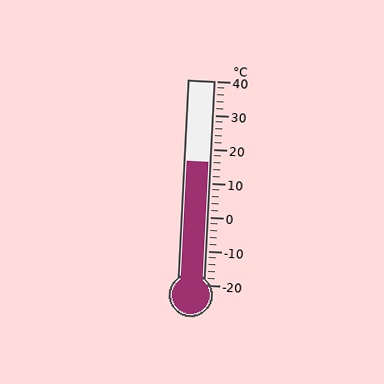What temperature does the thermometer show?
The thermometer shows approximately 16°C.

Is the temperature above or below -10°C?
The temperature is above -10°C.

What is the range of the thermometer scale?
The thermometer scale ranges from -20°C to 40°C.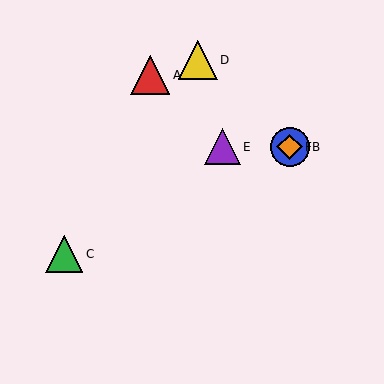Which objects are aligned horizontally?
Objects B, E, F are aligned horizontally.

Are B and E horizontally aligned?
Yes, both are at y≈147.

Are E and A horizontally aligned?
No, E is at y≈147 and A is at y≈75.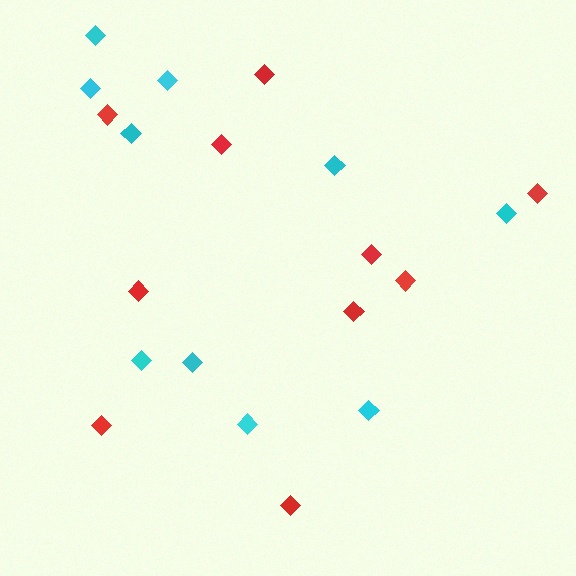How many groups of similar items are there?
There are 2 groups: one group of red diamonds (10) and one group of cyan diamonds (10).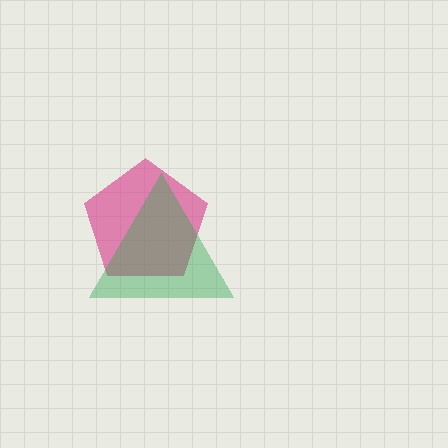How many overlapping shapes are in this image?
There are 2 overlapping shapes in the image.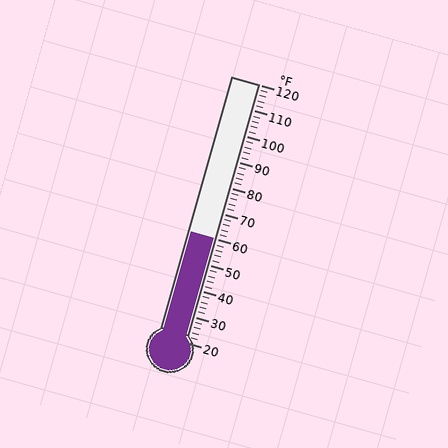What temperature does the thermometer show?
The thermometer shows approximately 60°F.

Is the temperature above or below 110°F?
The temperature is below 110°F.